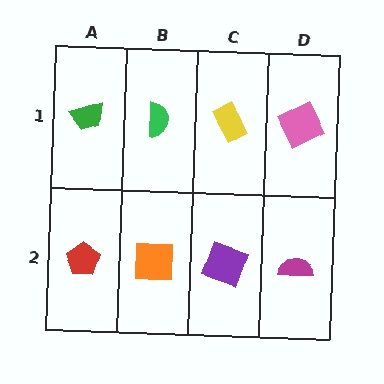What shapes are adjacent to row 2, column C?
A yellow rectangle (row 1, column C), an orange square (row 2, column B), a magenta semicircle (row 2, column D).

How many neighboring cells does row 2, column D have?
2.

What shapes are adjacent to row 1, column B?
An orange square (row 2, column B), a green trapezoid (row 1, column A), a yellow rectangle (row 1, column C).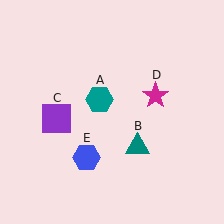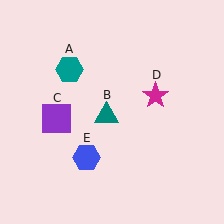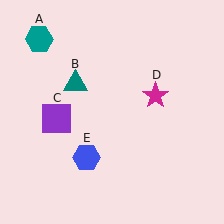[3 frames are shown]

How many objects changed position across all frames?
2 objects changed position: teal hexagon (object A), teal triangle (object B).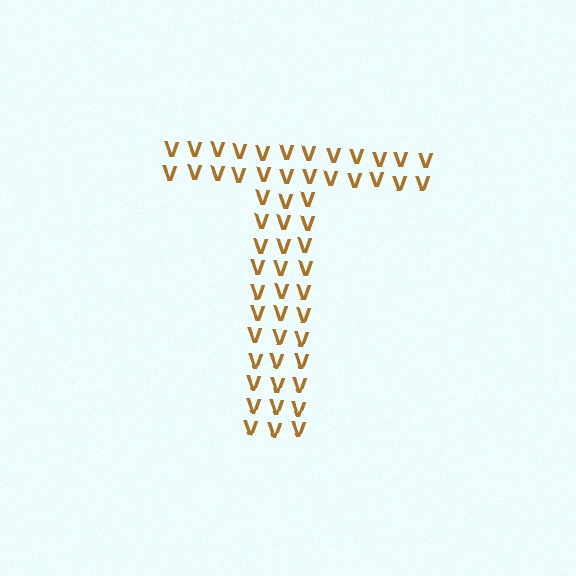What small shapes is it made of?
It is made of small letter V's.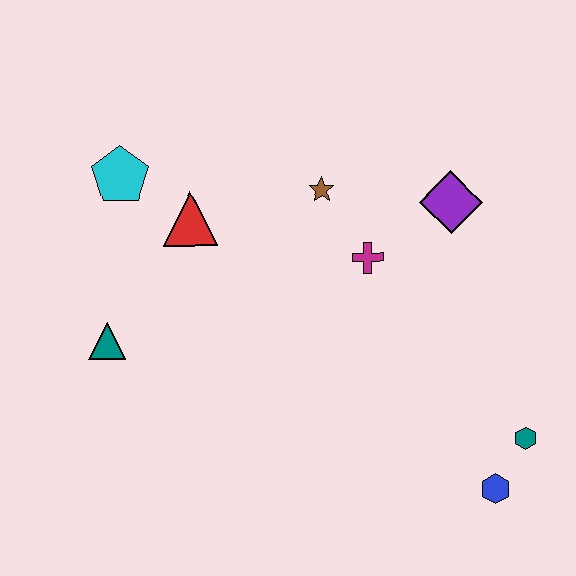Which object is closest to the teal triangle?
The red triangle is closest to the teal triangle.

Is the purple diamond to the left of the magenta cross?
No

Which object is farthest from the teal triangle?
The teal hexagon is farthest from the teal triangle.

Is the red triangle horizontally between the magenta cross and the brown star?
No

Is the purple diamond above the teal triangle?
Yes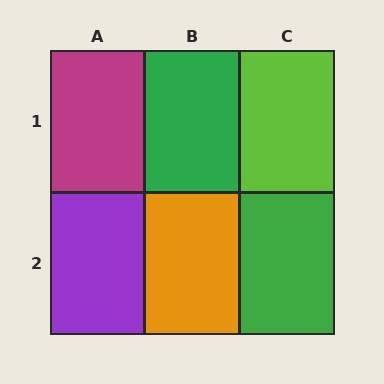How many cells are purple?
1 cell is purple.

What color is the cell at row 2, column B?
Orange.